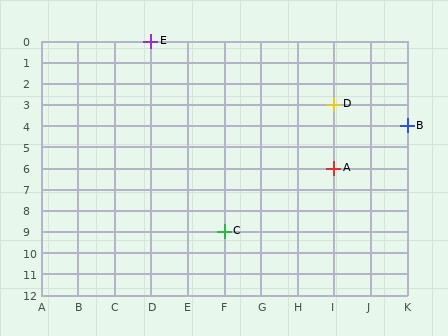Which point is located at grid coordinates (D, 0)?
Point E is at (D, 0).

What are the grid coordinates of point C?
Point C is at grid coordinates (F, 9).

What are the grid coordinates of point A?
Point A is at grid coordinates (I, 6).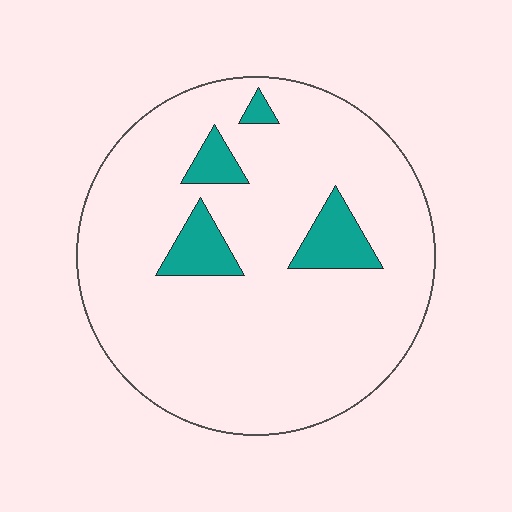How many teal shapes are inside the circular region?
4.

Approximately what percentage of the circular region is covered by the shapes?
Approximately 10%.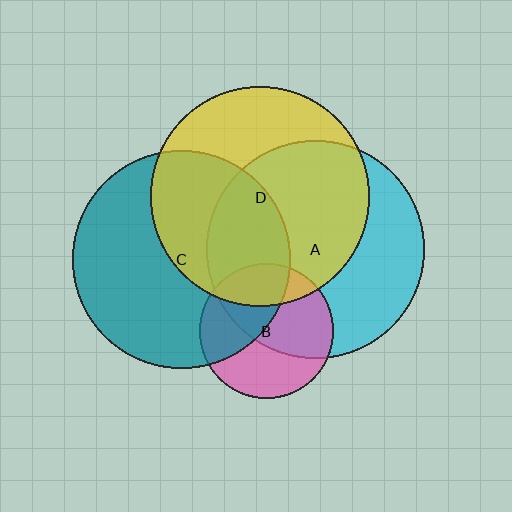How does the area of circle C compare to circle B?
Approximately 2.6 times.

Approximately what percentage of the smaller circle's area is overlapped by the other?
Approximately 45%.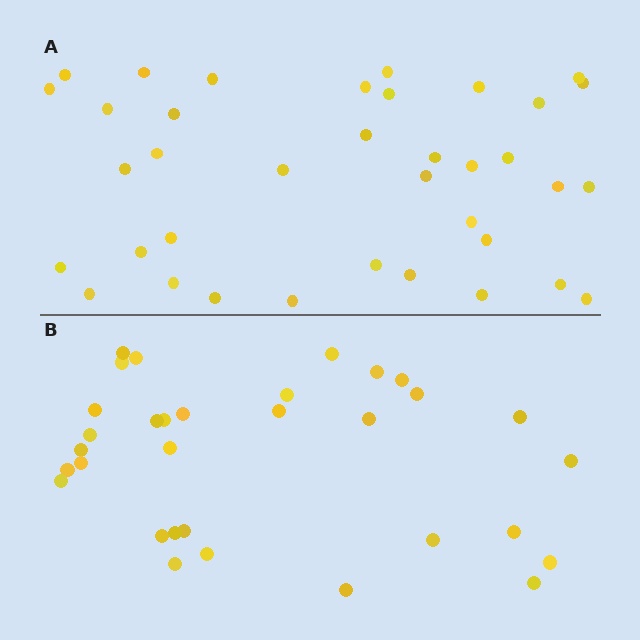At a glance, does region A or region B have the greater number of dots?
Region A (the top region) has more dots.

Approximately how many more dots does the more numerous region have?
Region A has about 5 more dots than region B.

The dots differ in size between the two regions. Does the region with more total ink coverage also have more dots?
No. Region B has more total ink coverage because its dots are larger, but region A actually contains more individual dots. Total area can be misleading — the number of items is what matters here.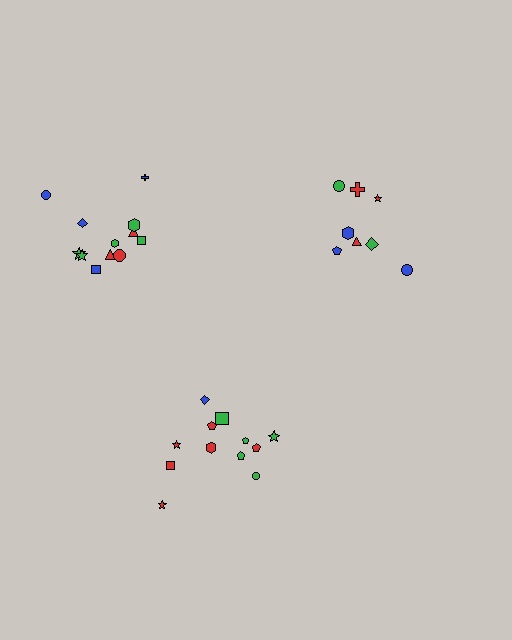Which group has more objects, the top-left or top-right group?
The top-left group.